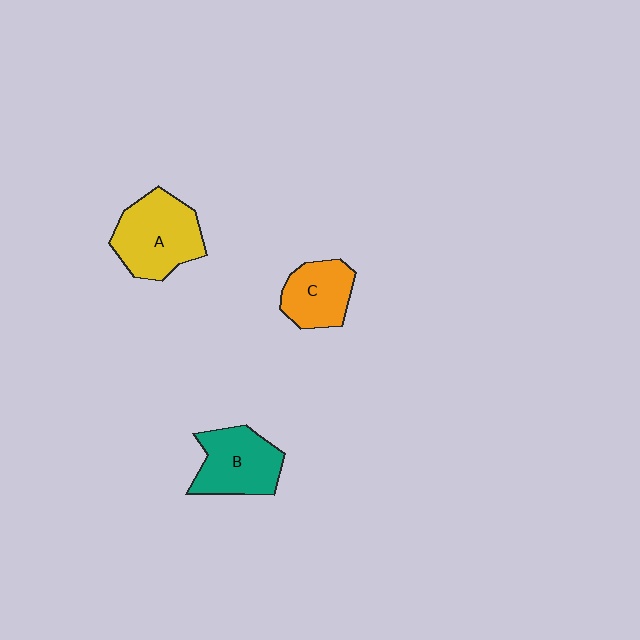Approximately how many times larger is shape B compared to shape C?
Approximately 1.2 times.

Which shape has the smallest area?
Shape C (orange).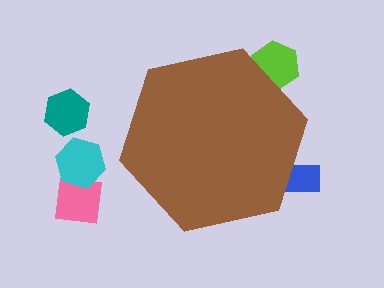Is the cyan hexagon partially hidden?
No, the cyan hexagon is fully visible.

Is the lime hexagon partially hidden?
Yes, the lime hexagon is partially hidden behind the brown hexagon.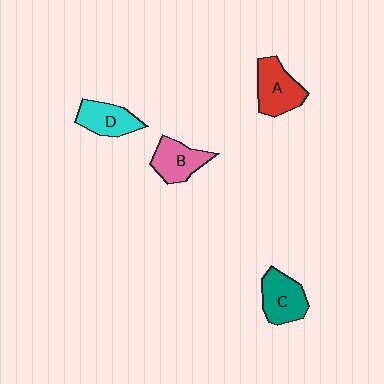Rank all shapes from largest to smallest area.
From largest to smallest: A (red), C (teal), B (pink), D (cyan).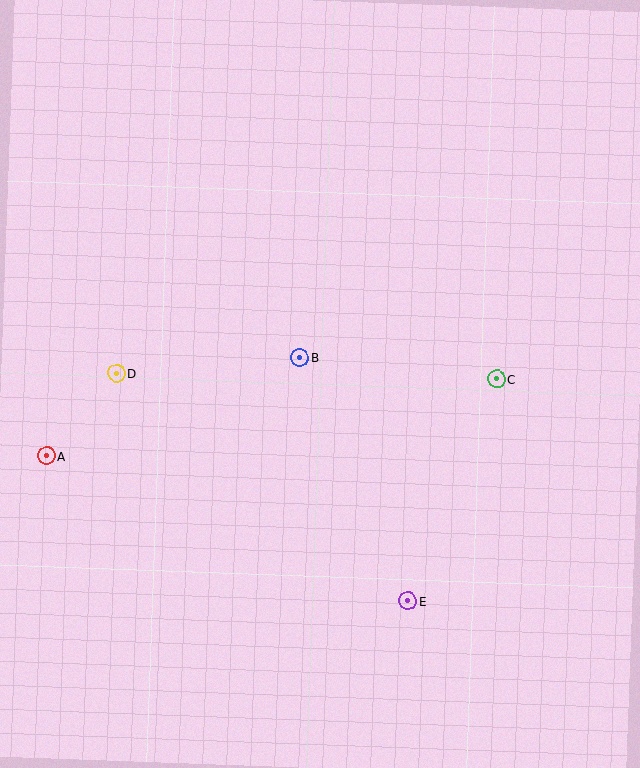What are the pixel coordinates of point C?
Point C is at (497, 379).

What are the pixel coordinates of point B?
Point B is at (300, 358).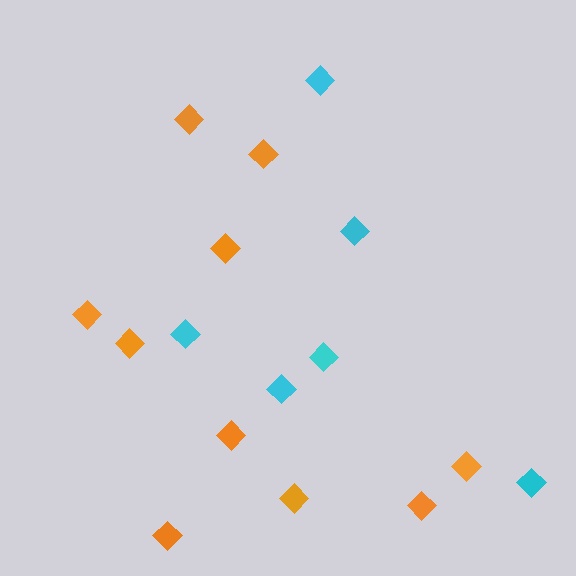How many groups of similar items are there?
There are 2 groups: one group of orange diamonds (10) and one group of cyan diamonds (6).